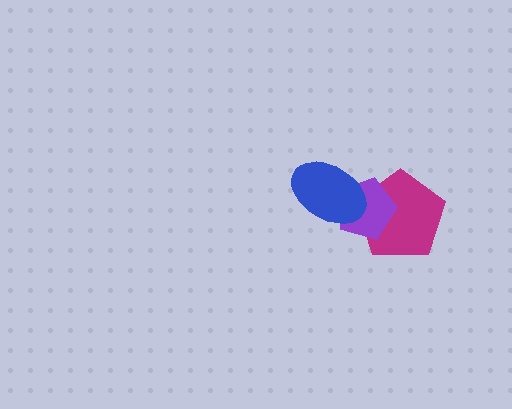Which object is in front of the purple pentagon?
The blue ellipse is in front of the purple pentagon.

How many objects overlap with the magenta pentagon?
2 objects overlap with the magenta pentagon.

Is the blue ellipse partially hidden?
No, no other shape covers it.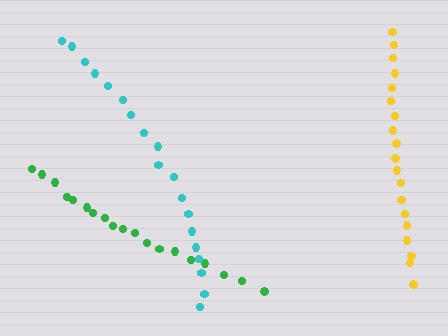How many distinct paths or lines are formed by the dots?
There are 3 distinct paths.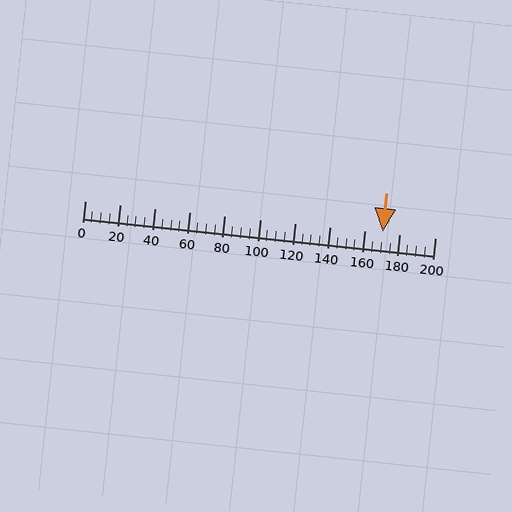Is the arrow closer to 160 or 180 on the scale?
The arrow is closer to 180.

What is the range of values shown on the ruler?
The ruler shows values from 0 to 200.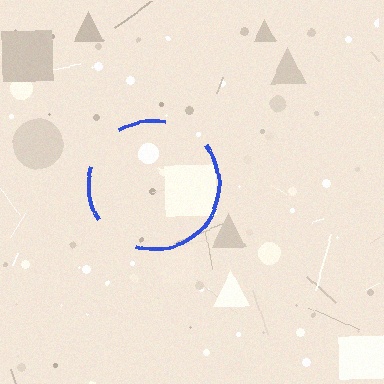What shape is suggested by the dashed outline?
The dashed outline suggests a circle.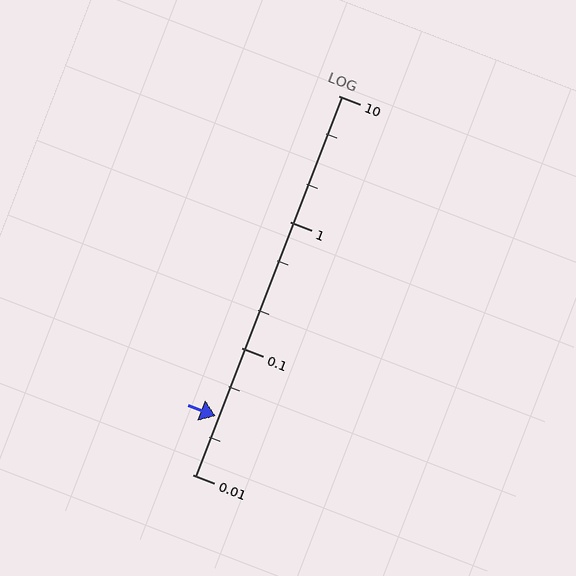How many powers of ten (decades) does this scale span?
The scale spans 3 decades, from 0.01 to 10.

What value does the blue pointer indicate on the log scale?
The pointer indicates approximately 0.029.